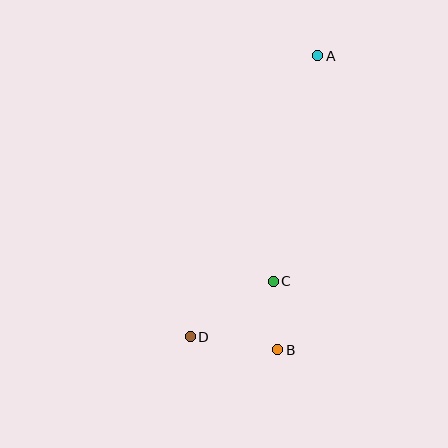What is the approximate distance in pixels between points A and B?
The distance between A and B is approximately 296 pixels.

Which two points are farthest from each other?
Points A and D are farthest from each other.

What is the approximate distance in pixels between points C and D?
The distance between C and D is approximately 100 pixels.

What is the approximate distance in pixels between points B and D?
The distance between B and D is approximately 88 pixels.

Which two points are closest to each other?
Points B and C are closest to each other.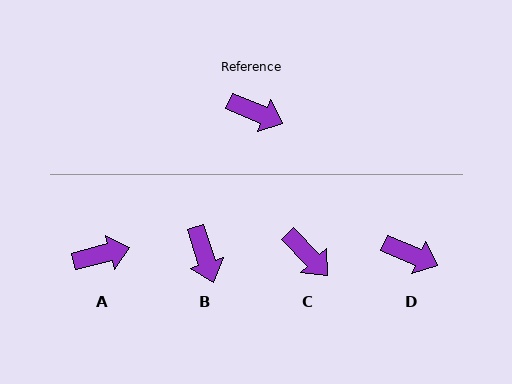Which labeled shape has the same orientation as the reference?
D.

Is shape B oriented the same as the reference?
No, it is off by about 49 degrees.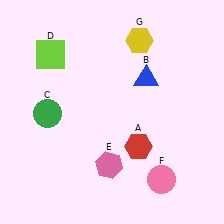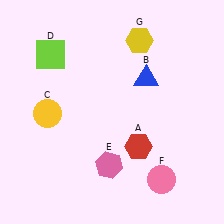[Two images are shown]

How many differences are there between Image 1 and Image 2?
There is 1 difference between the two images.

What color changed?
The circle (C) changed from green in Image 1 to yellow in Image 2.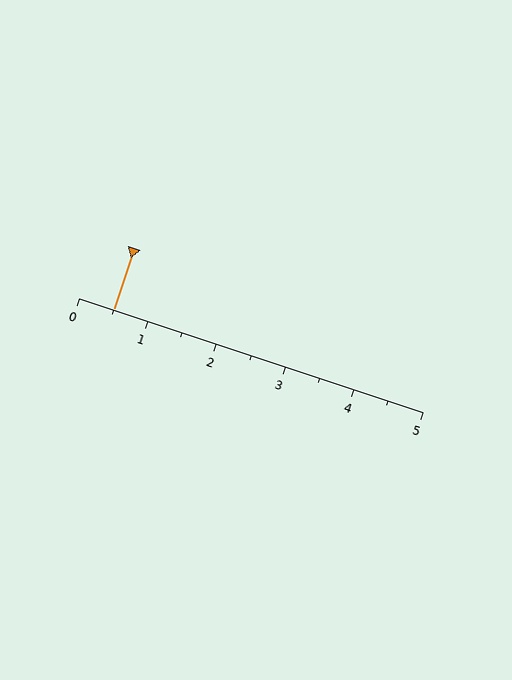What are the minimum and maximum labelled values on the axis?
The axis runs from 0 to 5.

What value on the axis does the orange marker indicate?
The marker indicates approximately 0.5.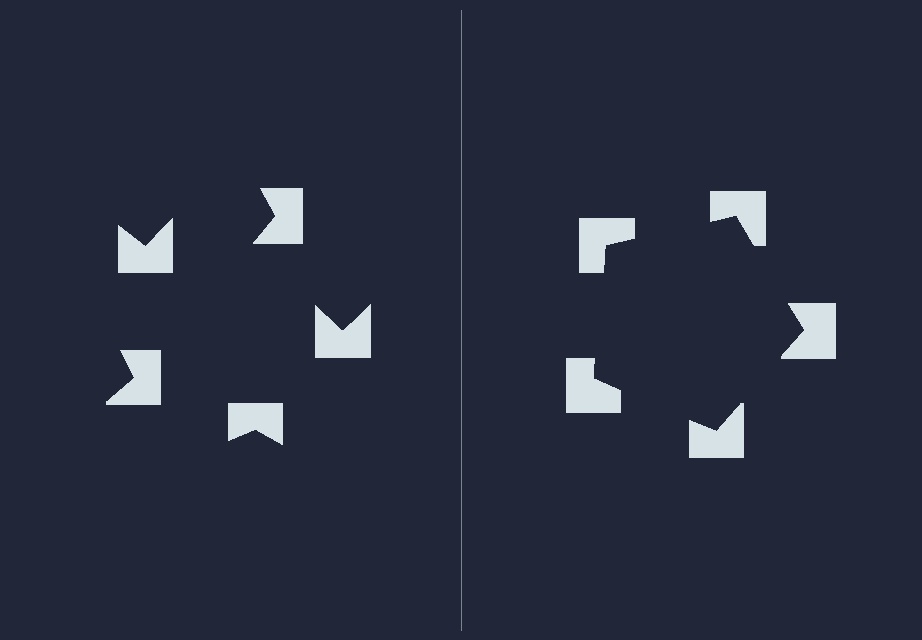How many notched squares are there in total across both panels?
10 — 5 on each side.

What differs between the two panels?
The notched squares are positioned identically on both sides; only the wedge orientations differ. On the right they align to a pentagon; on the left they are misaligned.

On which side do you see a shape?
An illusory pentagon appears on the right side. On the left side the wedge cuts are rotated, so no coherent shape forms.